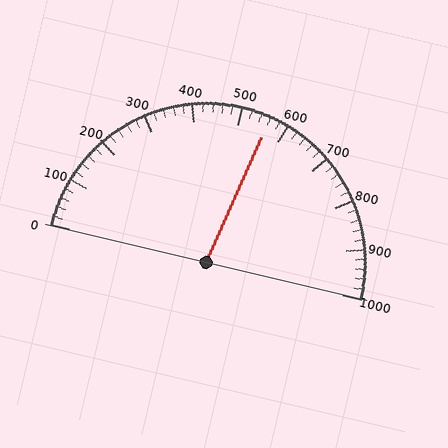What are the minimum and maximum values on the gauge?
The gauge ranges from 0 to 1000.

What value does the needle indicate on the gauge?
The needle indicates approximately 560.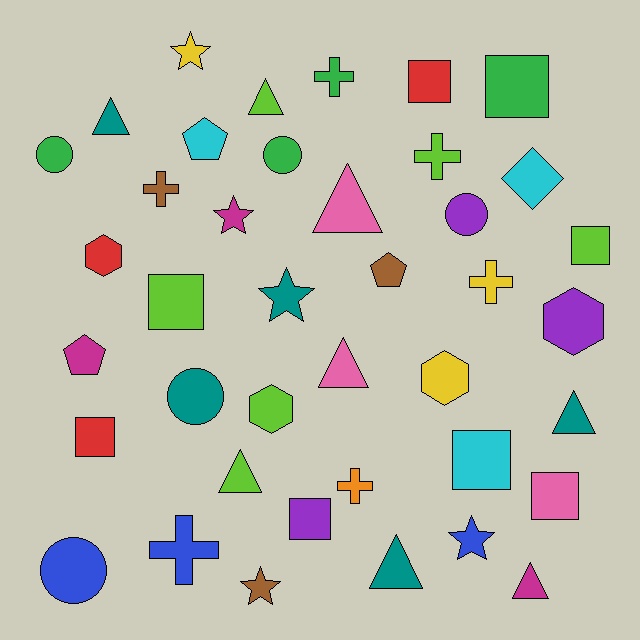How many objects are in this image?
There are 40 objects.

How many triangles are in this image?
There are 8 triangles.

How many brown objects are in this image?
There are 3 brown objects.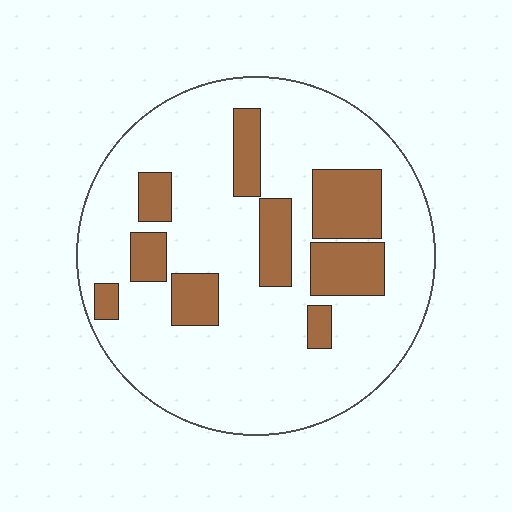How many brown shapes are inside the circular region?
9.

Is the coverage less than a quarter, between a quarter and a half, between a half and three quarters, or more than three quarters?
Less than a quarter.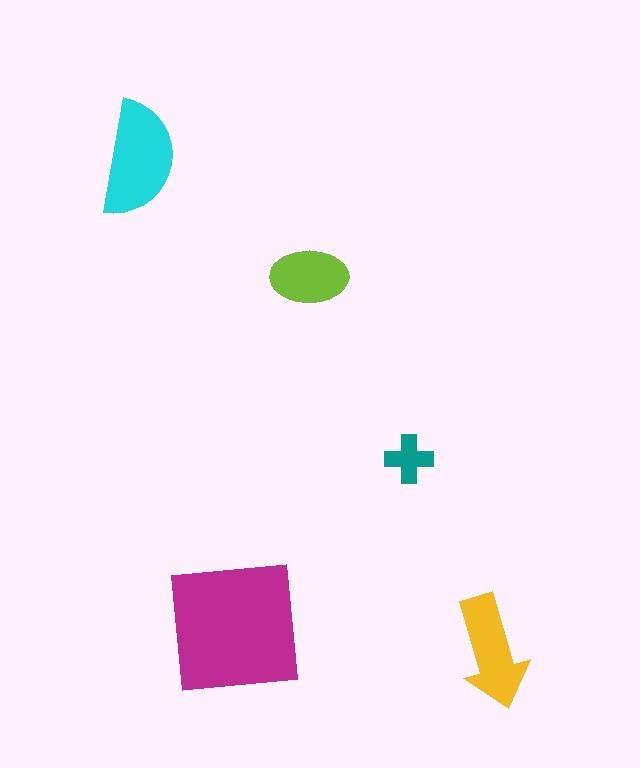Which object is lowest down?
The yellow arrow is bottommost.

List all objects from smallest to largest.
The teal cross, the lime ellipse, the yellow arrow, the cyan semicircle, the magenta square.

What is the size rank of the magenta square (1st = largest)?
1st.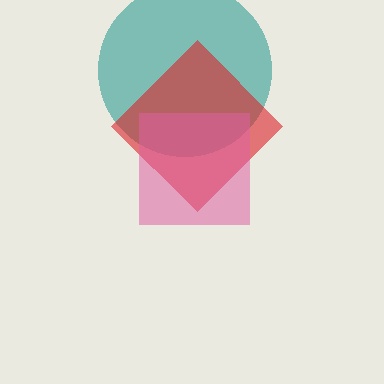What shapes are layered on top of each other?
The layered shapes are: a teal circle, a red diamond, a pink square.